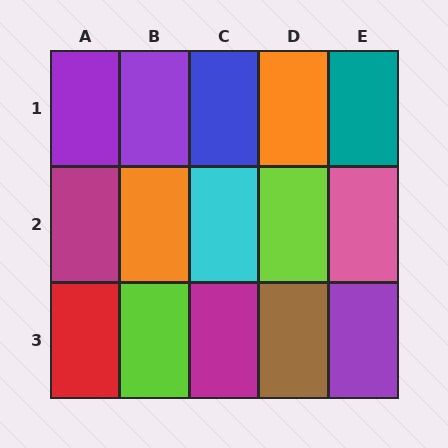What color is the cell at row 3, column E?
Purple.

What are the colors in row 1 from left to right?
Purple, purple, blue, orange, teal.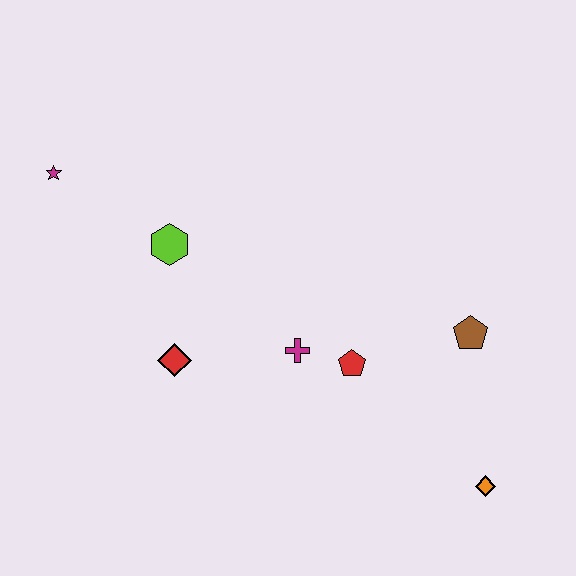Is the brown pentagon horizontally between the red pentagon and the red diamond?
No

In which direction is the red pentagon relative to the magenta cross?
The red pentagon is to the right of the magenta cross.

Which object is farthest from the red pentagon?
The magenta star is farthest from the red pentagon.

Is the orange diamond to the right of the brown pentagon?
Yes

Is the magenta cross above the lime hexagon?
No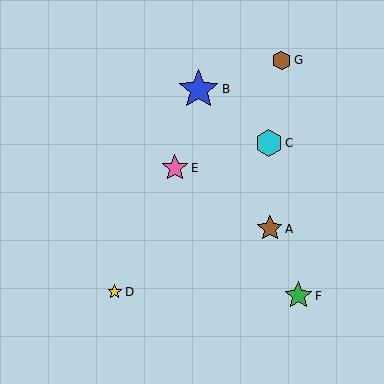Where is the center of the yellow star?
The center of the yellow star is at (115, 292).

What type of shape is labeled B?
Shape B is a blue star.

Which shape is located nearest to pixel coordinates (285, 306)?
The green star (labeled F) at (298, 296) is nearest to that location.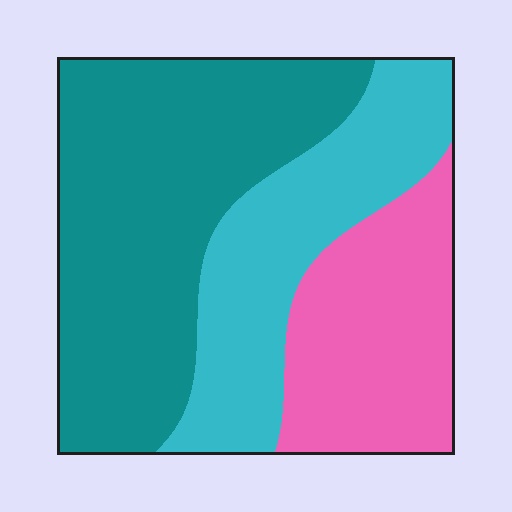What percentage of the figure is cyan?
Cyan covers 28% of the figure.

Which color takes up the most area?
Teal, at roughly 45%.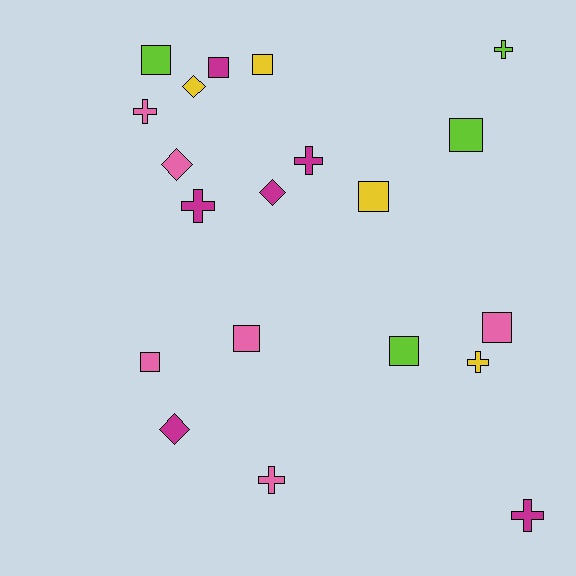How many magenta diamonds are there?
There are 2 magenta diamonds.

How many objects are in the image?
There are 20 objects.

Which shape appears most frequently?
Square, with 9 objects.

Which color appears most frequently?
Pink, with 6 objects.